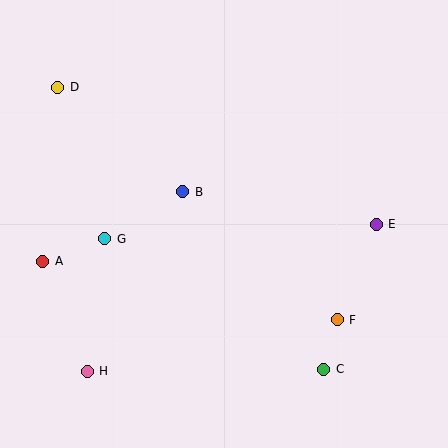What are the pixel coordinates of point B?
Point B is at (183, 192).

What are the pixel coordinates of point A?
Point A is at (43, 261).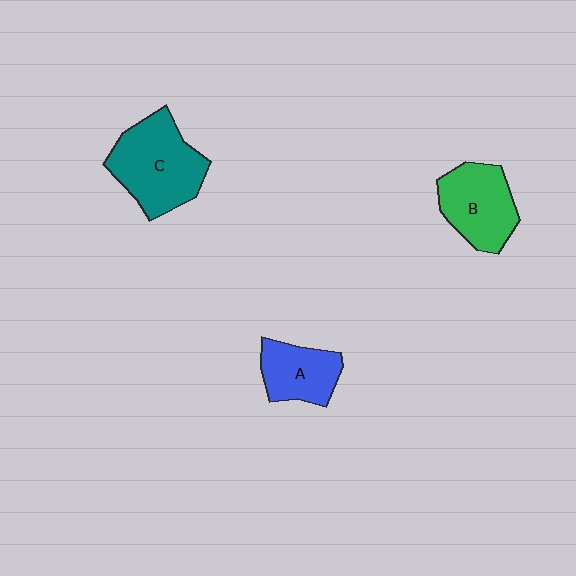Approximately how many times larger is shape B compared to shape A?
Approximately 1.3 times.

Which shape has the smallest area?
Shape A (blue).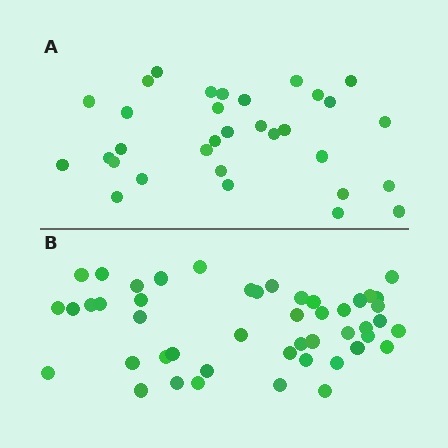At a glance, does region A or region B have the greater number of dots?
Region B (the bottom region) has more dots.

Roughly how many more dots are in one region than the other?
Region B has approximately 15 more dots than region A.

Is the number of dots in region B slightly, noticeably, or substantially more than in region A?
Region B has substantially more. The ratio is roughly 1.5 to 1.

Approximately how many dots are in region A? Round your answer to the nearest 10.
About 30 dots. (The exact count is 32, which rounds to 30.)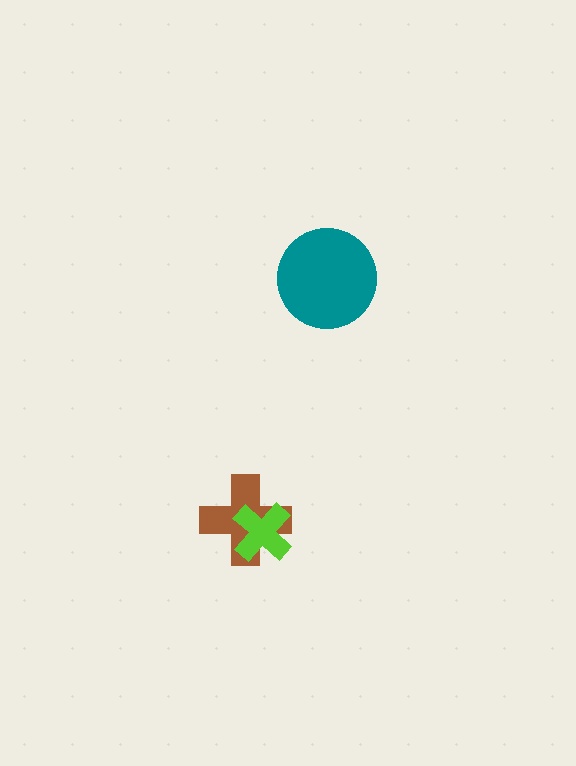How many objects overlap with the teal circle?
0 objects overlap with the teal circle.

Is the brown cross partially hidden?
Yes, it is partially covered by another shape.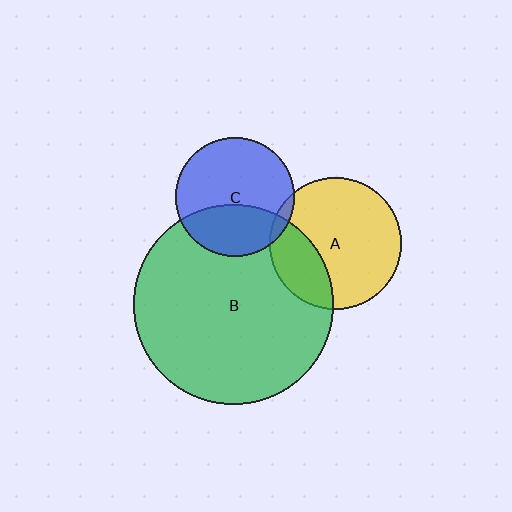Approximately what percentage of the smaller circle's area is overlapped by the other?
Approximately 5%.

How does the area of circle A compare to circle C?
Approximately 1.2 times.